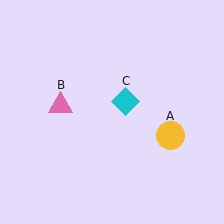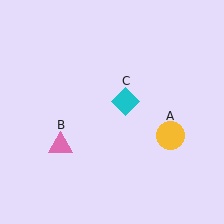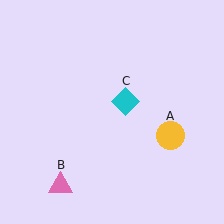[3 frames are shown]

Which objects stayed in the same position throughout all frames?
Yellow circle (object A) and cyan diamond (object C) remained stationary.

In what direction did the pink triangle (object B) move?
The pink triangle (object B) moved down.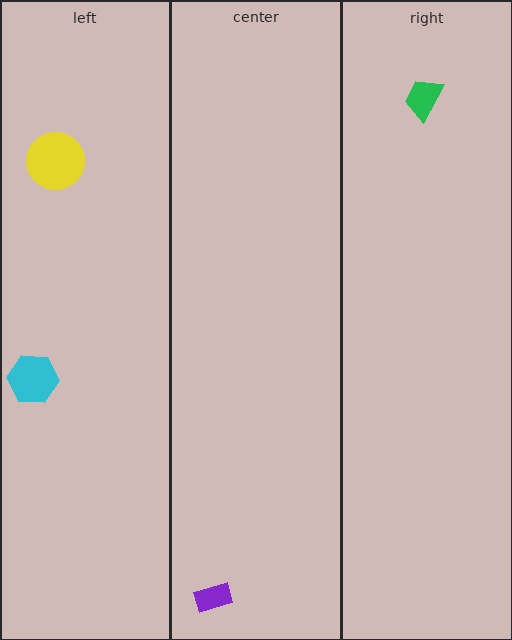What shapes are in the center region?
The purple rectangle.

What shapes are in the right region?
The green trapezoid.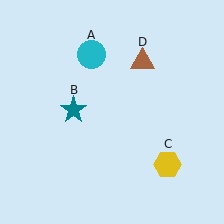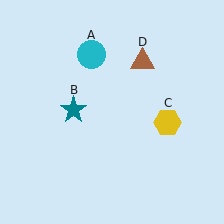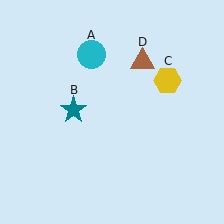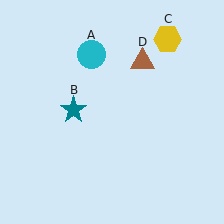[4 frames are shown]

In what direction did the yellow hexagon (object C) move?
The yellow hexagon (object C) moved up.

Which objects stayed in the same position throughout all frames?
Cyan circle (object A) and teal star (object B) and brown triangle (object D) remained stationary.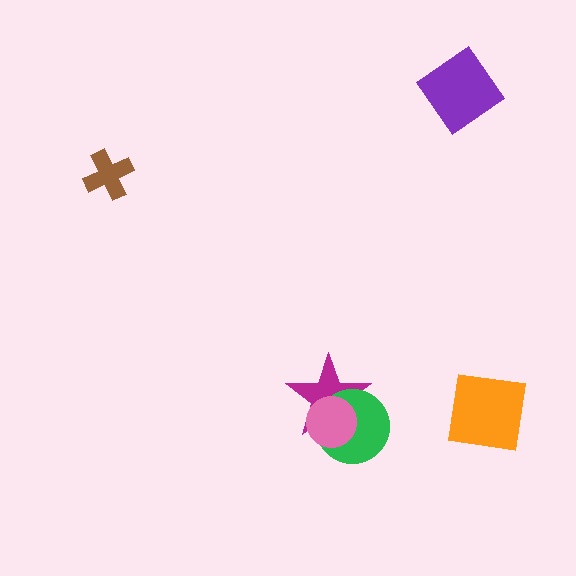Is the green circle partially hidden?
Yes, it is partially covered by another shape.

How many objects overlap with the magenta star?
2 objects overlap with the magenta star.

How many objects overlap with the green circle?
2 objects overlap with the green circle.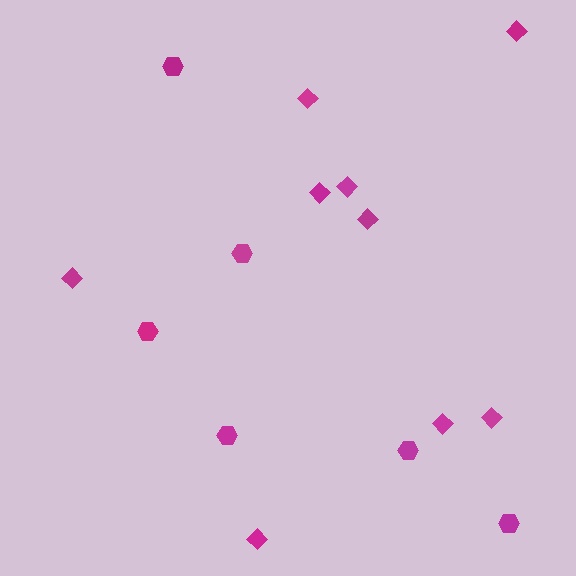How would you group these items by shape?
There are 2 groups: one group of hexagons (6) and one group of diamonds (9).